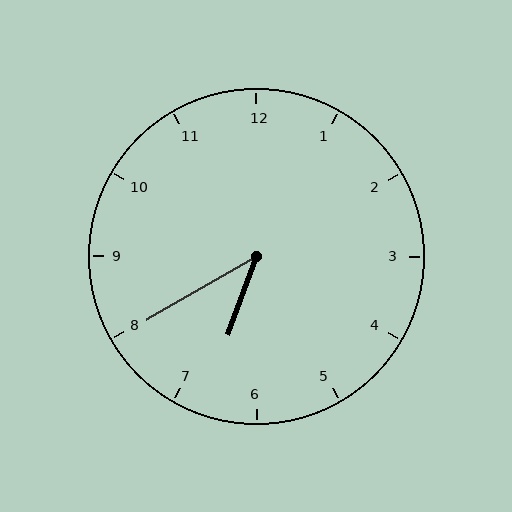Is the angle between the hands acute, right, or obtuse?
It is acute.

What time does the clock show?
6:40.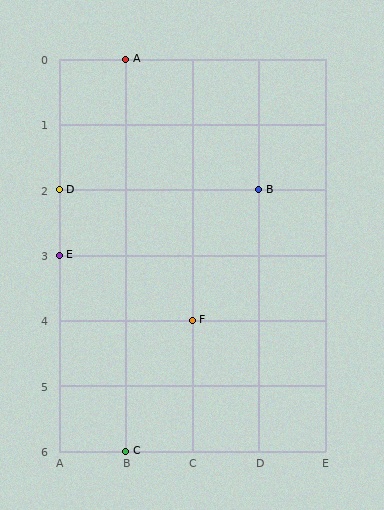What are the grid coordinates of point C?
Point C is at grid coordinates (B, 6).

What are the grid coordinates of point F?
Point F is at grid coordinates (C, 4).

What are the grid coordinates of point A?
Point A is at grid coordinates (B, 0).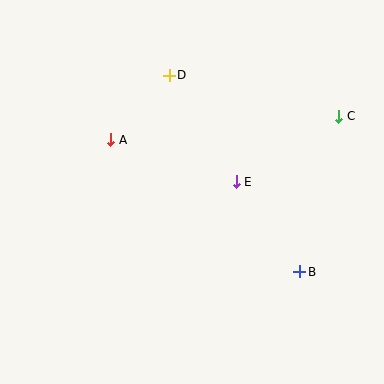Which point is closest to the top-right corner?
Point C is closest to the top-right corner.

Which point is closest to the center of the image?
Point E at (236, 182) is closest to the center.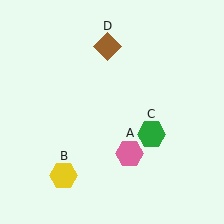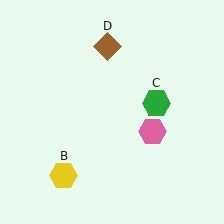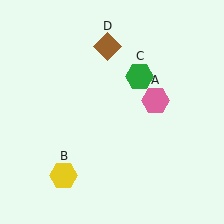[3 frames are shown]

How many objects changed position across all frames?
2 objects changed position: pink hexagon (object A), green hexagon (object C).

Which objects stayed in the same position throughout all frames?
Yellow hexagon (object B) and brown diamond (object D) remained stationary.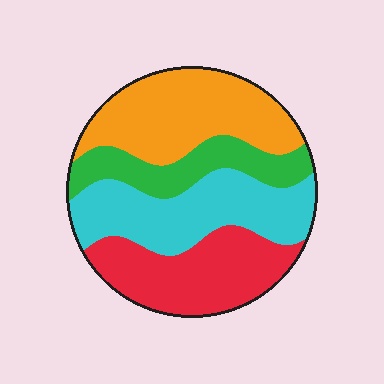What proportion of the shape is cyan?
Cyan takes up about one quarter (1/4) of the shape.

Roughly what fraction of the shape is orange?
Orange covers about 30% of the shape.